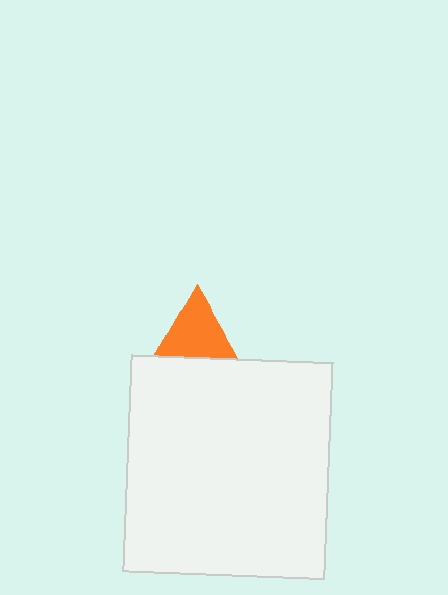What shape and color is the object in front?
The object in front is a white rectangle.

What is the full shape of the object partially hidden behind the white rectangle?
The partially hidden object is an orange triangle.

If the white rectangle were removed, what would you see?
You would see the complete orange triangle.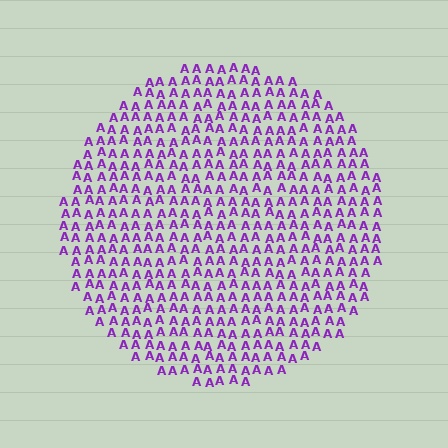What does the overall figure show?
The overall figure shows a circle.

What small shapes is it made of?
It is made of small letter A's.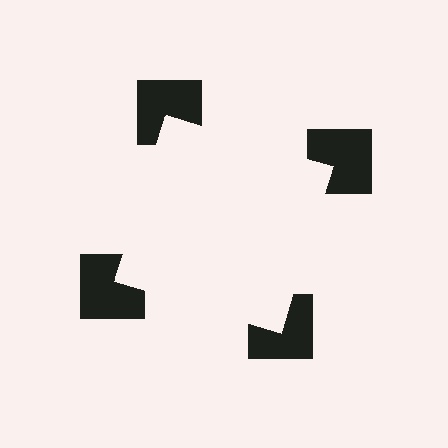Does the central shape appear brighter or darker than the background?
It typically appears slightly brighter than the background, even though no actual brightness change is drawn.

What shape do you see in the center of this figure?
An illusory square — its edges are inferred from the aligned wedge cuts in the notched squares, not physically drawn.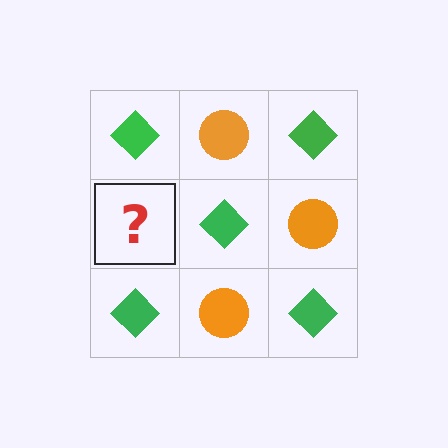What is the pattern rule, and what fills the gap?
The rule is that it alternates green diamond and orange circle in a checkerboard pattern. The gap should be filled with an orange circle.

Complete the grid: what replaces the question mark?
The question mark should be replaced with an orange circle.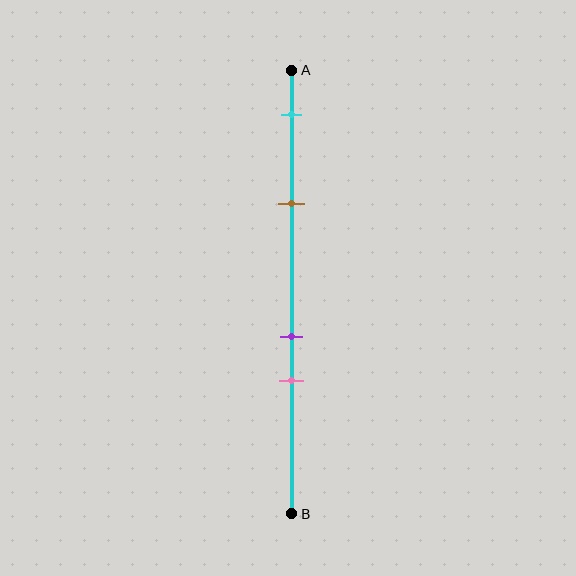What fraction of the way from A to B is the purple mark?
The purple mark is approximately 60% (0.6) of the way from A to B.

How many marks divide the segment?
There are 4 marks dividing the segment.